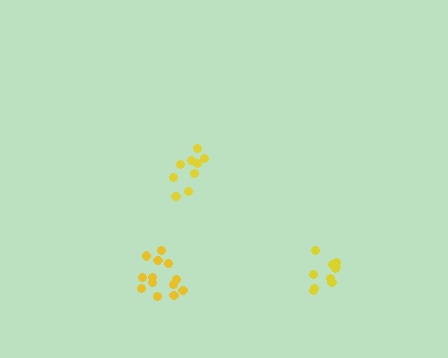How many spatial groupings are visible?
There are 3 spatial groupings.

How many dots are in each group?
Group 1: 10 dots, Group 2: 9 dots, Group 3: 13 dots (32 total).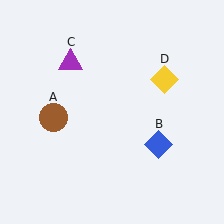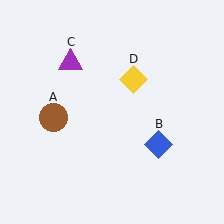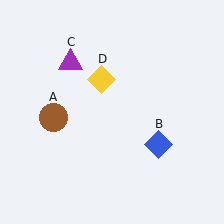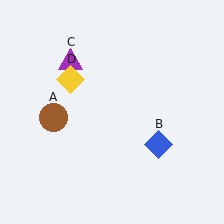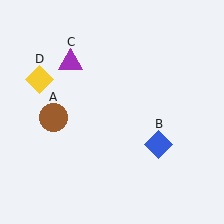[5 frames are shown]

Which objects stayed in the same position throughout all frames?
Brown circle (object A) and blue diamond (object B) and purple triangle (object C) remained stationary.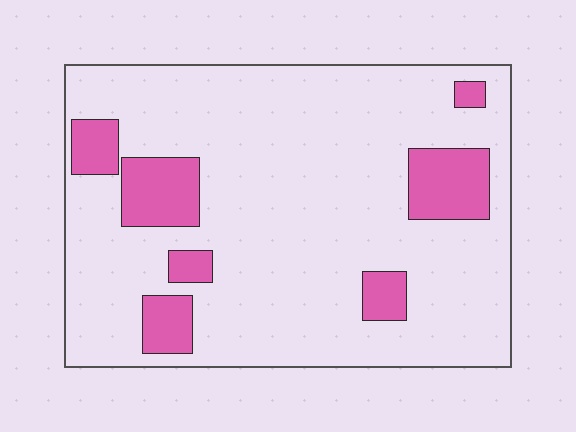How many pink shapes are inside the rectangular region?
7.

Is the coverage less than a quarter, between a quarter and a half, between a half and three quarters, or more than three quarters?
Less than a quarter.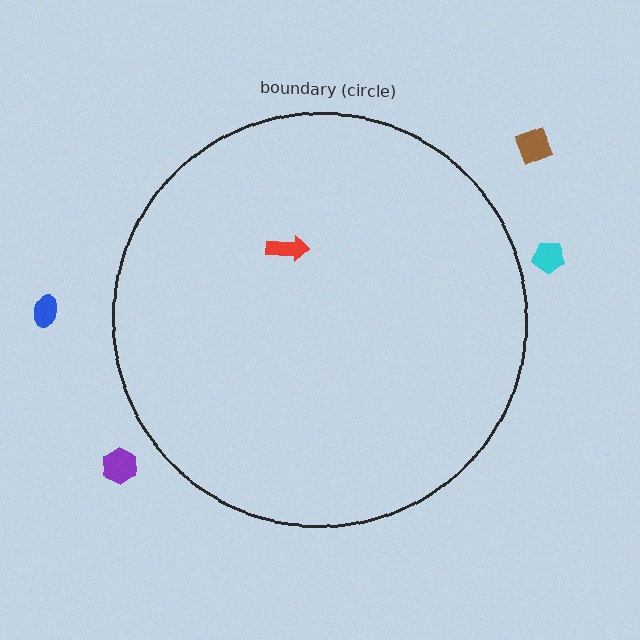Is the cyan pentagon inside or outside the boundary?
Outside.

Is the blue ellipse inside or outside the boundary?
Outside.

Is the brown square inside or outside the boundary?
Outside.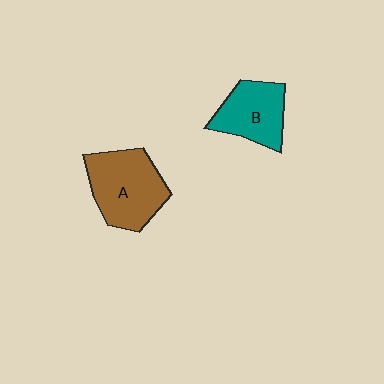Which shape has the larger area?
Shape A (brown).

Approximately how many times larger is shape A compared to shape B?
Approximately 1.3 times.